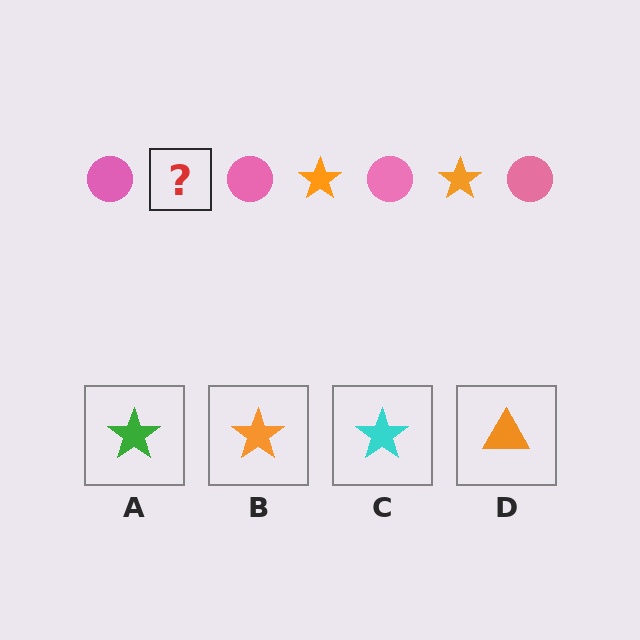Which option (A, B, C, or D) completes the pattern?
B.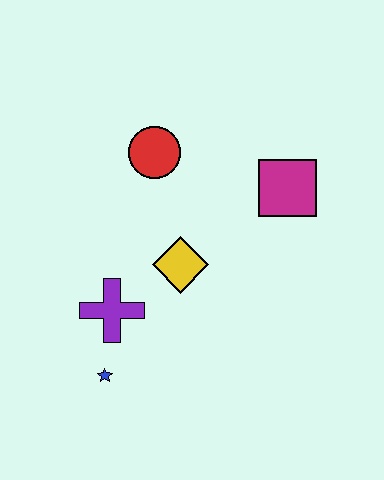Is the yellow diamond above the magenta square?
No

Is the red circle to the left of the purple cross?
No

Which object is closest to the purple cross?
The blue star is closest to the purple cross.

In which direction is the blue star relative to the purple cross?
The blue star is below the purple cross.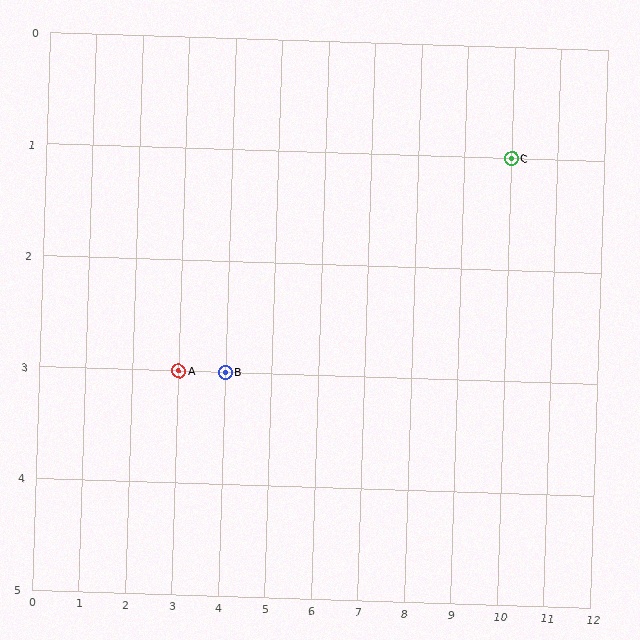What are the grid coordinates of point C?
Point C is at grid coordinates (10, 1).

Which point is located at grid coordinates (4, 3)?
Point B is at (4, 3).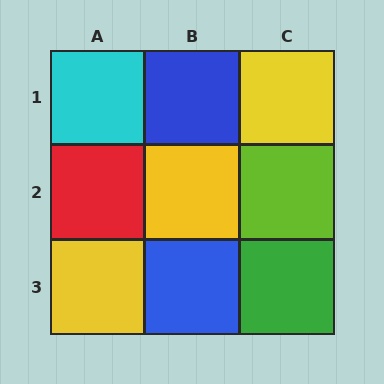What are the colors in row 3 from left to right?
Yellow, blue, green.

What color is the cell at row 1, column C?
Yellow.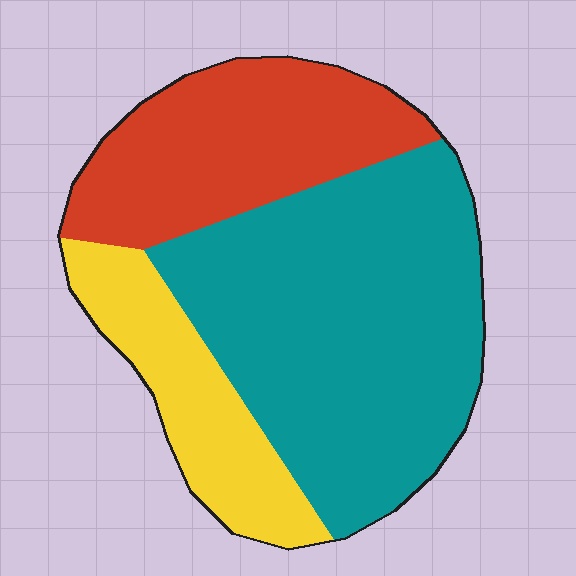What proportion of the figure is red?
Red covers 28% of the figure.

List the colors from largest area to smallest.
From largest to smallest: teal, red, yellow.